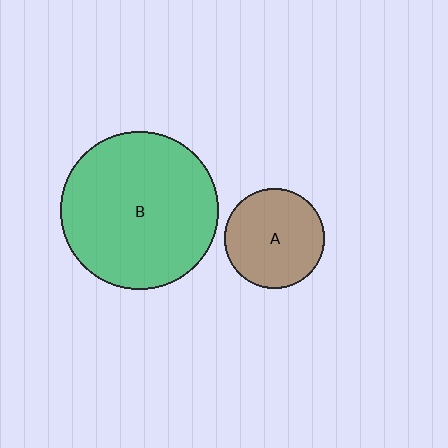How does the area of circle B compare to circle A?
Approximately 2.5 times.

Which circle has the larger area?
Circle B (green).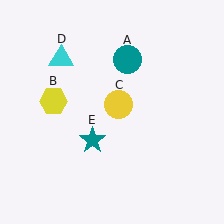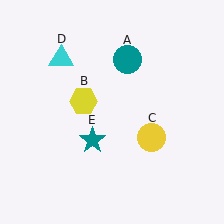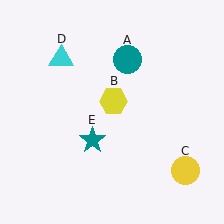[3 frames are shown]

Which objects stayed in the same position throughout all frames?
Teal circle (object A) and cyan triangle (object D) and teal star (object E) remained stationary.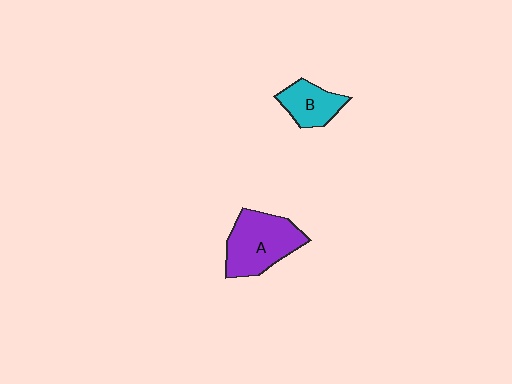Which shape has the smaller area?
Shape B (cyan).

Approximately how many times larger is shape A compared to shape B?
Approximately 1.7 times.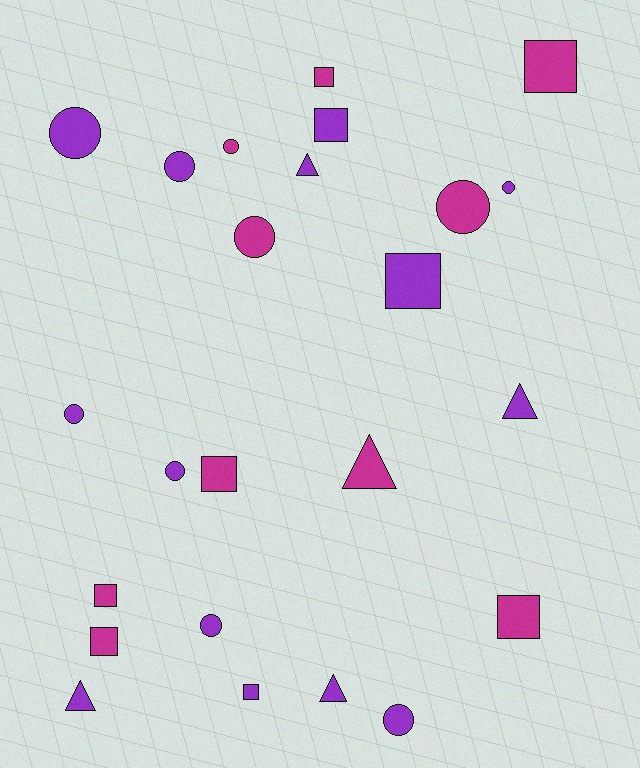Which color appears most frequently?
Purple, with 14 objects.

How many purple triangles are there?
There are 4 purple triangles.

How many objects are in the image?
There are 24 objects.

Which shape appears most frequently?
Circle, with 10 objects.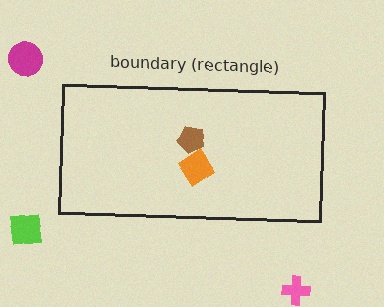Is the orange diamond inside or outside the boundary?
Inside.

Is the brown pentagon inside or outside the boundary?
Inside.